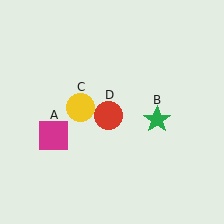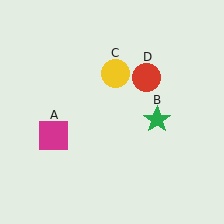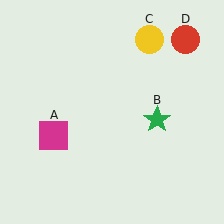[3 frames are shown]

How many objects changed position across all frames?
2 objects changed position: yellow circle (object C), red circle (object D).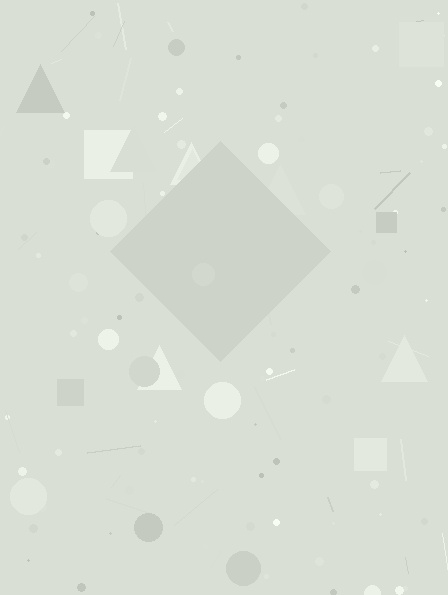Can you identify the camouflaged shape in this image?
The camouflaged shape is a diamond.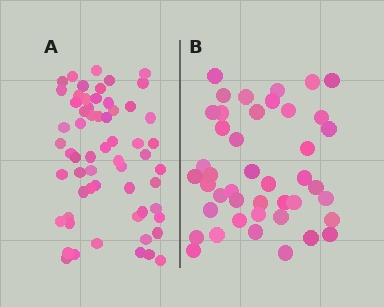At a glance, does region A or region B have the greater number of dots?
Region A (the left region) has more dots.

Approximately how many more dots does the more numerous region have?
Region A has approximately 15 more dots than region B.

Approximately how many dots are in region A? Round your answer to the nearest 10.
About 60 dots.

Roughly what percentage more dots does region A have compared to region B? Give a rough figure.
About 40% more.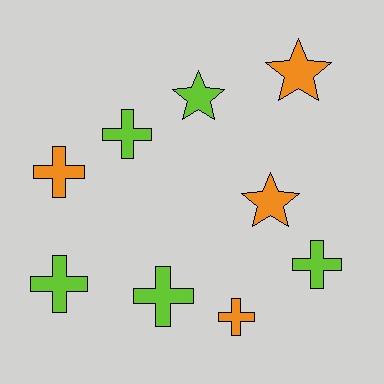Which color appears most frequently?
Lime, with 5 objects.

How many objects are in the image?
There are 9 objects.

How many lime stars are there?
There is 1 lime star.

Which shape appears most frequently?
Cross, with 6 objects.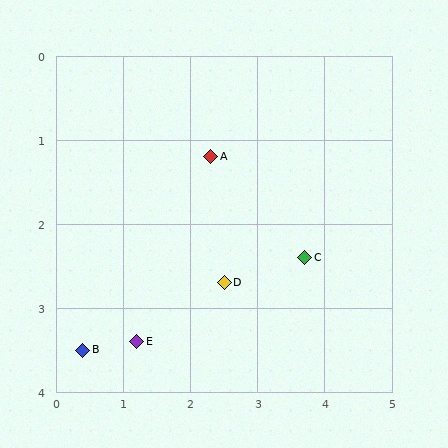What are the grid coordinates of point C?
Point C is at approximately (3.7, 2.4).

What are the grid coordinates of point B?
Point B is at approximately (0.4, 3.5).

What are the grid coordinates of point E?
Point E is at approximately (1.2, 3.4).